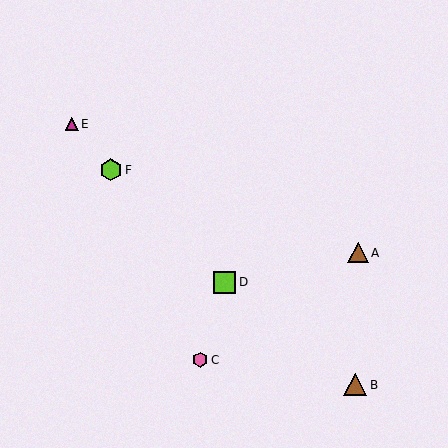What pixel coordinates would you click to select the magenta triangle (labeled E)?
Click at (72, 124) to select the magenta triangle E.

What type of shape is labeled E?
Shape E is a magenta triangle.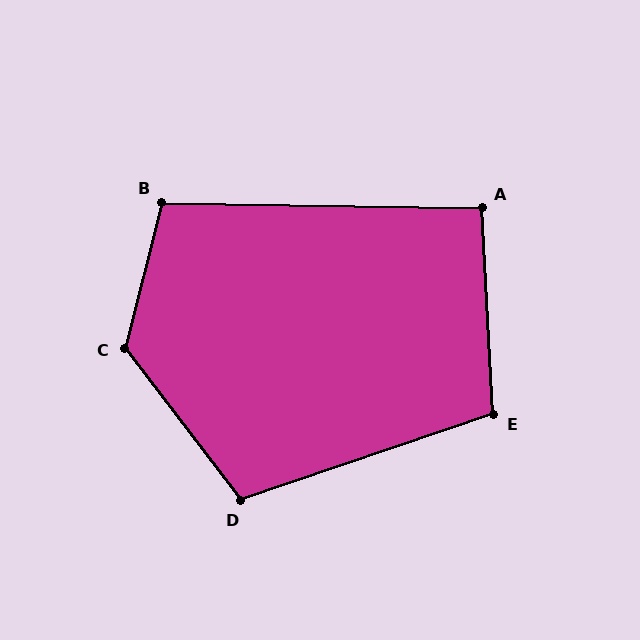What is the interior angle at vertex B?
Approximately 103 degrees (obtuse).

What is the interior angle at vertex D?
Approximately 108 degrees (obtuse).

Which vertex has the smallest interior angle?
A, at approximately 94 degrees.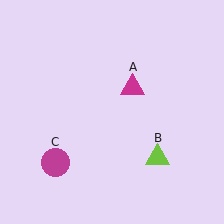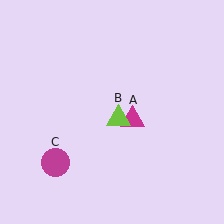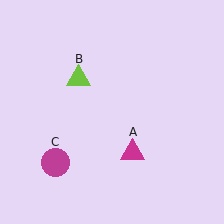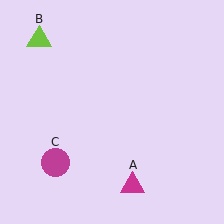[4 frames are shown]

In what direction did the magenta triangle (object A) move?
The magenta triangle (object A) moved down.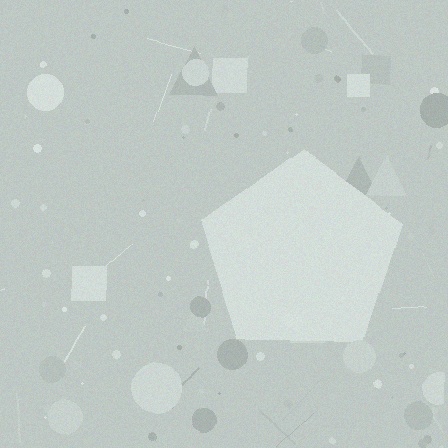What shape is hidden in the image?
A pentagon is hidden in the image.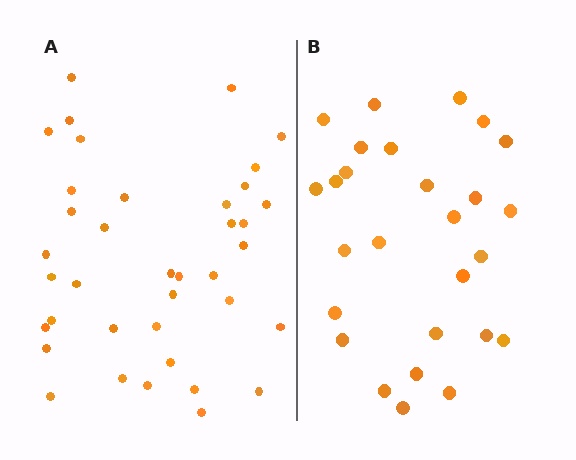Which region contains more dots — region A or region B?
Region A (the left region) has more dots.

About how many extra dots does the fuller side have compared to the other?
Region A has roughly 12 or so more dots than region B.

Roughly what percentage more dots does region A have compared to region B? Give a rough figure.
About 40% more.